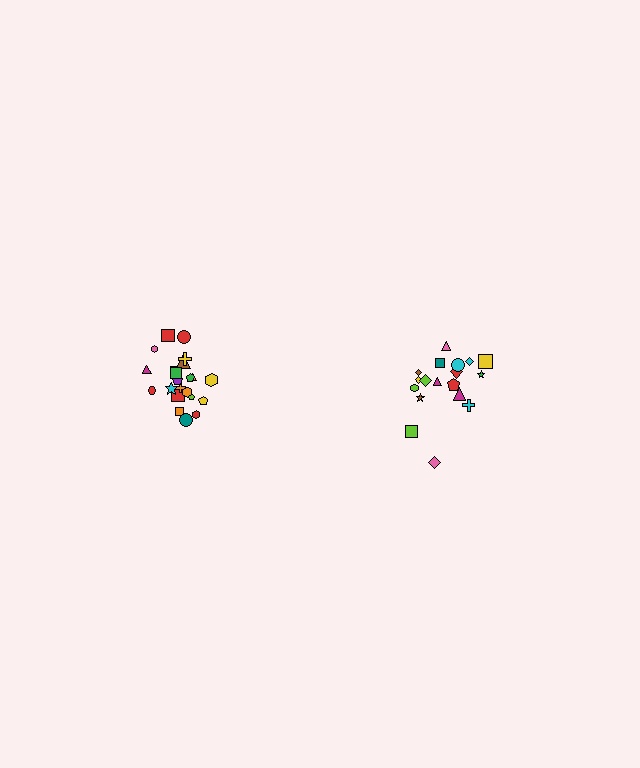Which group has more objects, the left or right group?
The left group.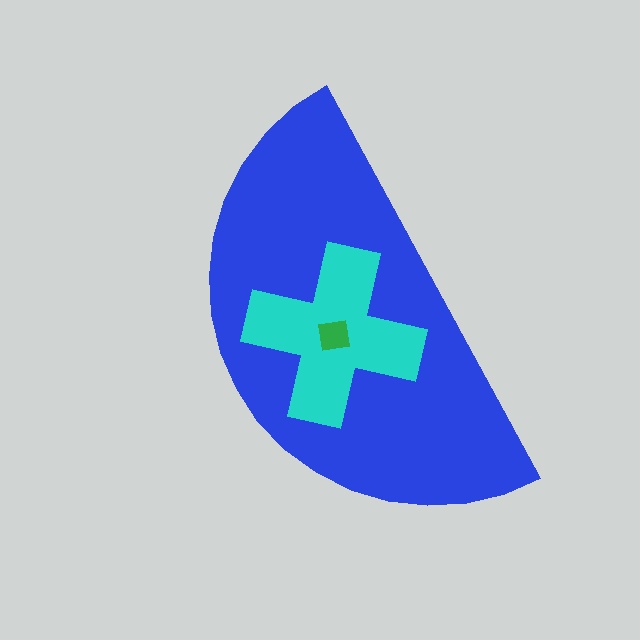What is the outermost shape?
The blue semicircle.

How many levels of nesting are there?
3.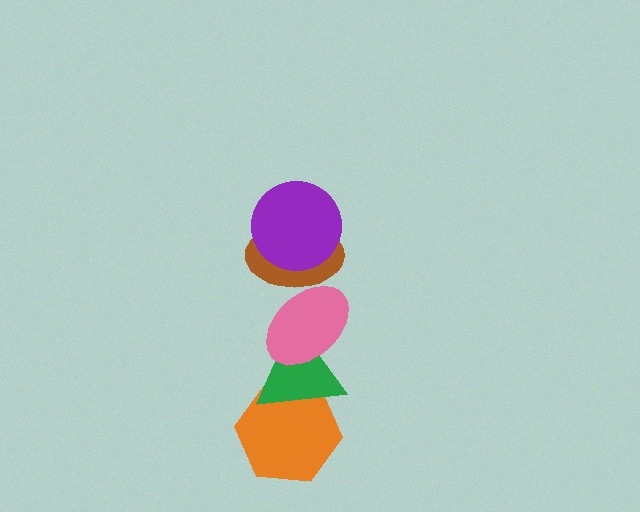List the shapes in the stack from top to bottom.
From top to bottom: the purple circle, the brown ellipse, the pink ellipse, the green triangle, the orange hexagon.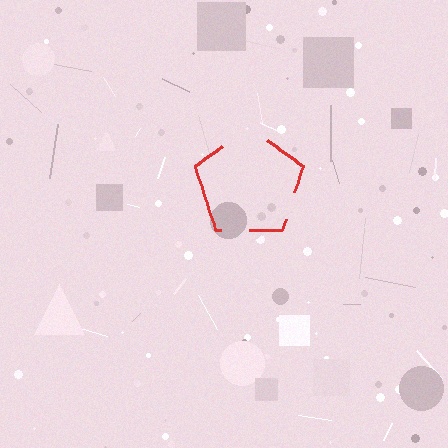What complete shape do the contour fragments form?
The contour fragments form a pentagon.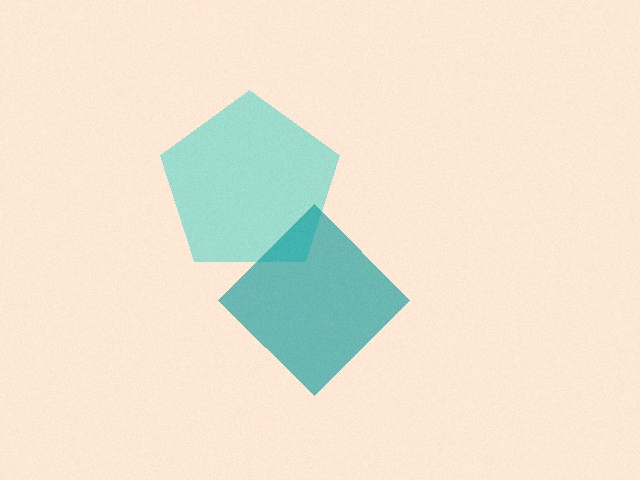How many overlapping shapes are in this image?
There are 2 overlapping shapes in the image.